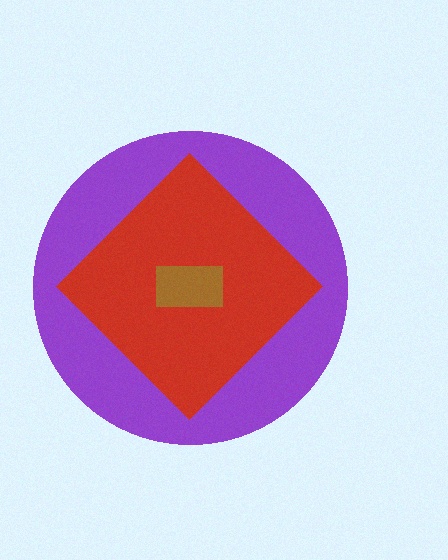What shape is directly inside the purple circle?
The red diamond.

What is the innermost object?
The brown rectangle.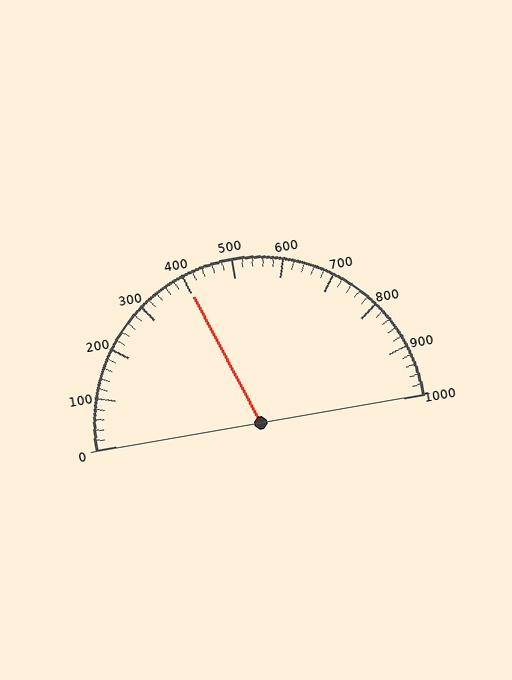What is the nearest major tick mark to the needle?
The nearest major tick mark is 400.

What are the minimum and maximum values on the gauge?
The gauge ranges from 0 to 1000.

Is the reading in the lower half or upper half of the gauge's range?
The reading is in the lower half of the range (0 to 1000).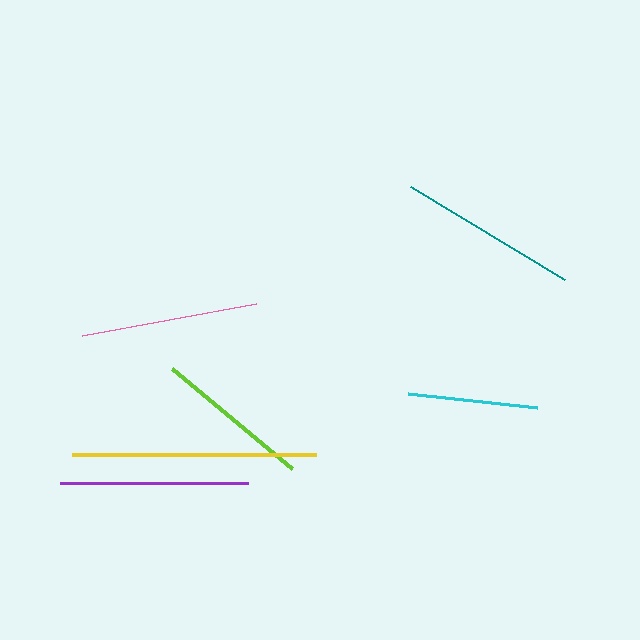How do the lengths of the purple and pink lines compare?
The purple and pink lines are approximately the same length.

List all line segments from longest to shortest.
From longest to shortest: yellow, purple, teal, pink, lime, cyan.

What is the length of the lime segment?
The lime segment is approximately 157 pixels long.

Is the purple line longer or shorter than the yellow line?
The yellow line is longer than the purple line.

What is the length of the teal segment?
The teal segment is approximately 179 pixels long.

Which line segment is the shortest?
The cyan line is the shortest at approximately 130 pixels.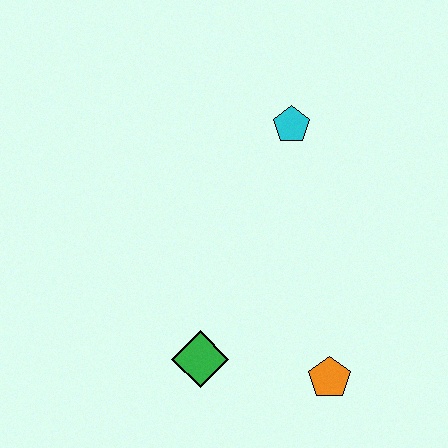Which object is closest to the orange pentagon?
The green diamond is closest to the orange pentagon.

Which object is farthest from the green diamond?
The cyan pentagon is farthest from the green diamond.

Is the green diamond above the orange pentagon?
Yes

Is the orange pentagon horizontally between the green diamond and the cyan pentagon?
No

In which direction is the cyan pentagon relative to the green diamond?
The cyan pentagon is above the green diamond.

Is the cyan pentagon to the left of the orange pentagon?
Yes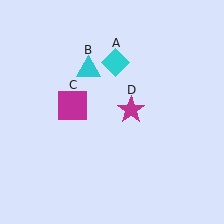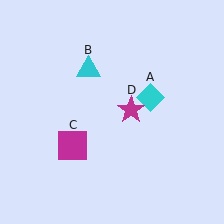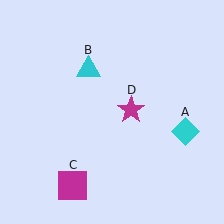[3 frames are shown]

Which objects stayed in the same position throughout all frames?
Cyan triangle (object B) and magenta star (object D) remained stationary.